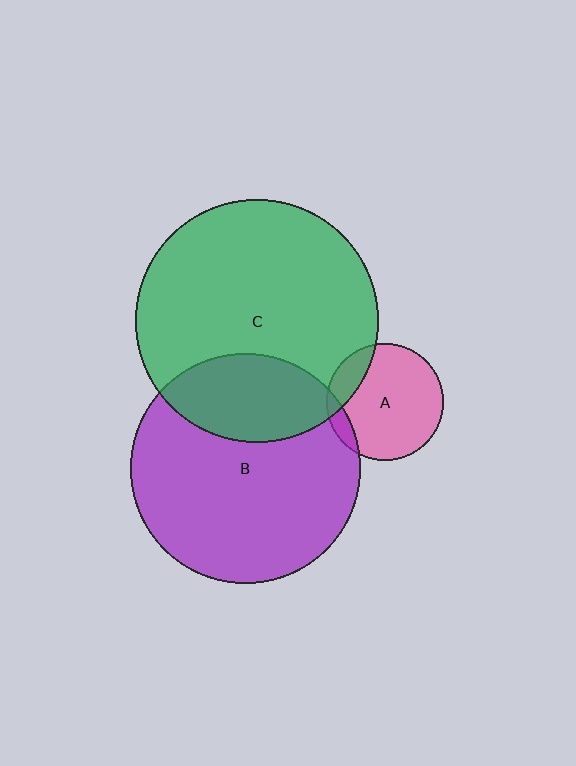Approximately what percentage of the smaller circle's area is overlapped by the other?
Approximately 15%.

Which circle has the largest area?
Circle C (green).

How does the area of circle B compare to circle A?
Approximately 3.9 times.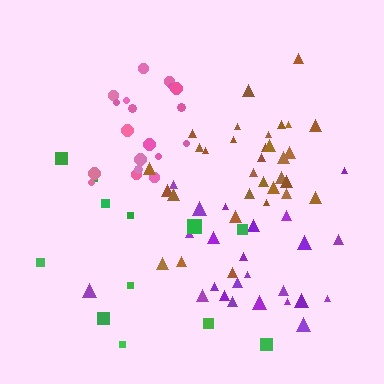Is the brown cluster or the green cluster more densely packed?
Brown.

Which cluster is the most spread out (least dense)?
Green.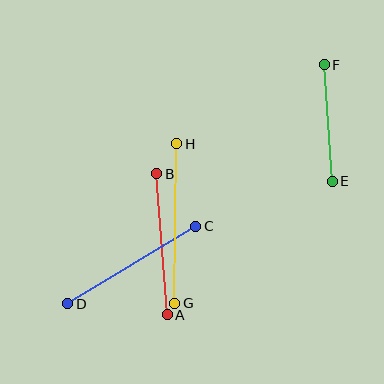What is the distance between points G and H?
The distance is approximately 159 pixels.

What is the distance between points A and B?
The distance is approximately 141 pixels.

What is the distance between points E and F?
The distance is approximately 117 pixels.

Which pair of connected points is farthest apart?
Points G and H are farthest apart.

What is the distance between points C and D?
The distance is approximately 149 pixels.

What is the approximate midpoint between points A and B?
The midpoint is at approximately (162, 244) pixels.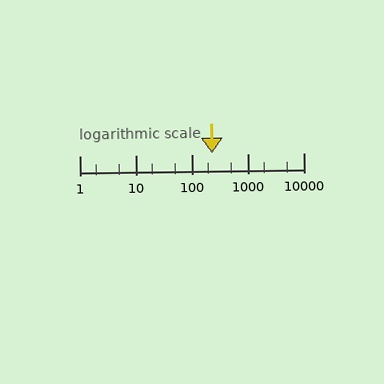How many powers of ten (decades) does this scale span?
The scale spans 4 decades, from 1 to 10000.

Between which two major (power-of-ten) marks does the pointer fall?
The pointer is between 100 and 1000.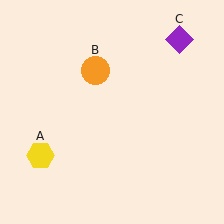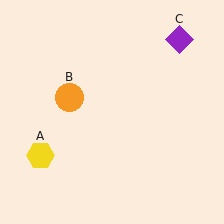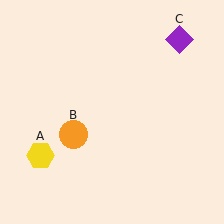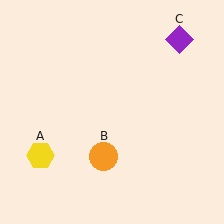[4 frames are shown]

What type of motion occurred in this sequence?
The orange circle (object B) rotated counterclockwise around the center of the scene.